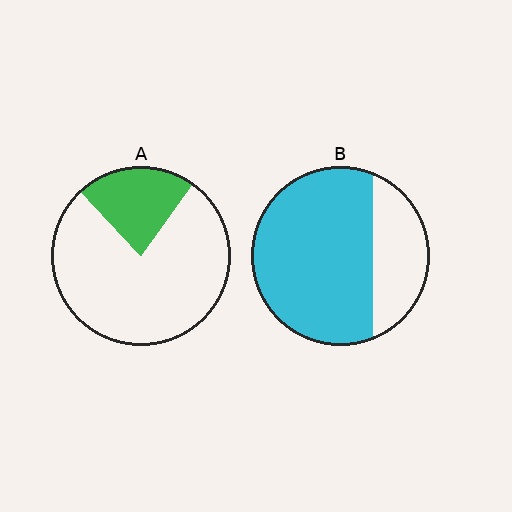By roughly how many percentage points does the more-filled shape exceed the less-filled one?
By roughly 50 percentage points (B over A).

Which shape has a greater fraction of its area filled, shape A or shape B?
Shape B.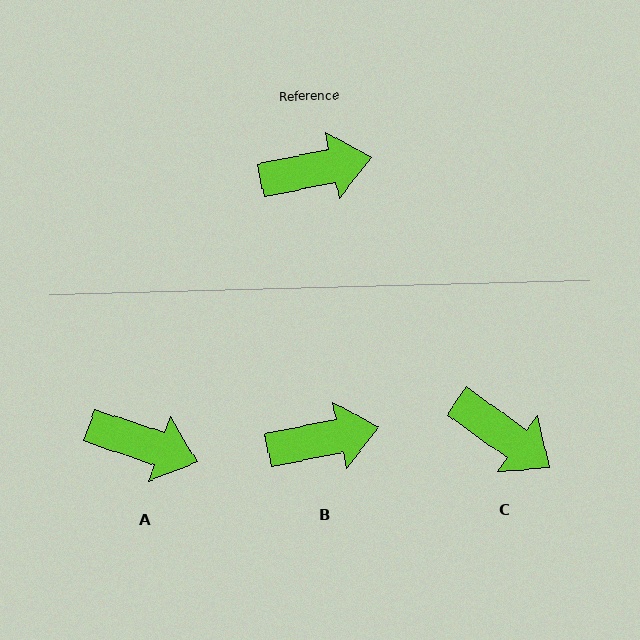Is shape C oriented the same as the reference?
No, it is off by about 47 degrees.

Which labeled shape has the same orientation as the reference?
B.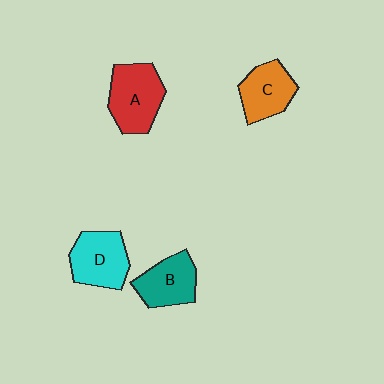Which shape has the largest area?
Shape A (red).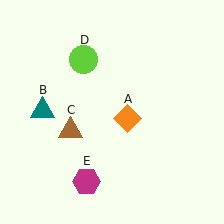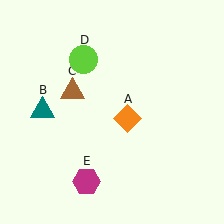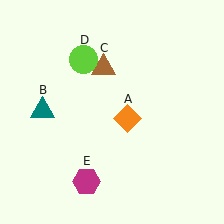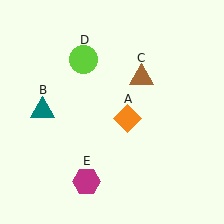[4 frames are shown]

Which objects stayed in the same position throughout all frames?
Orange diamond (object A) and teal triangle (object B) and lime circle (object D) and magenta hexagon (object E) remained stationary.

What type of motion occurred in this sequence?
The brown triangle (object C) rotated clockwise around the center of the scene.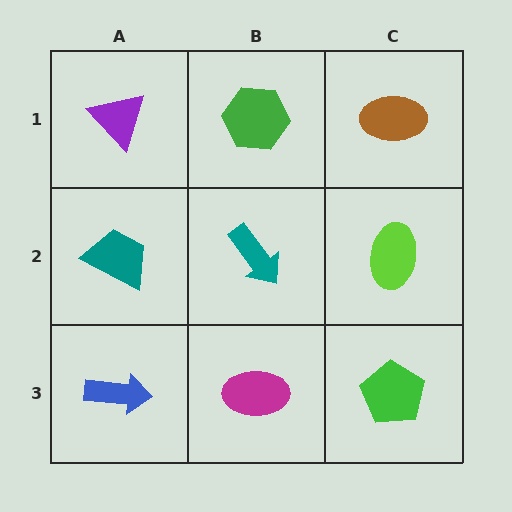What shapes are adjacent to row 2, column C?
A brown ellipse (row 1, column C), a green pentagon (row 3, column C), a teal arrow (row 2, column B).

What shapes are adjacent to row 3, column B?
A teal arrow (row 2, column B), a blue arrow (row 3, column A), a green pentagon (row 3, column C).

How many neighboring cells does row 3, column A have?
2.